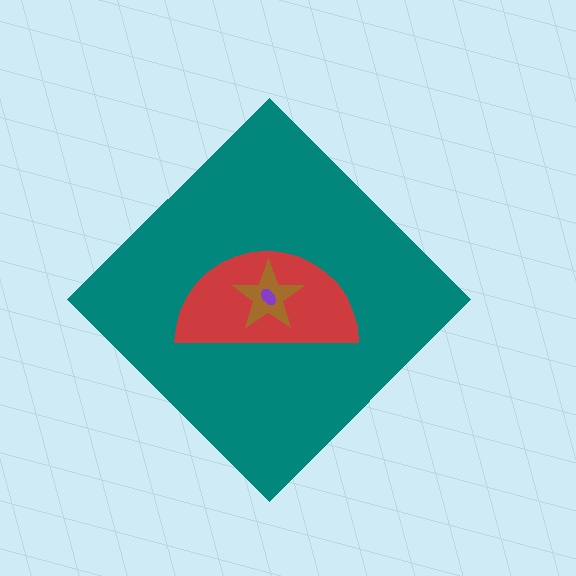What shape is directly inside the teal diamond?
The red semicircle.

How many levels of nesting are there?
4.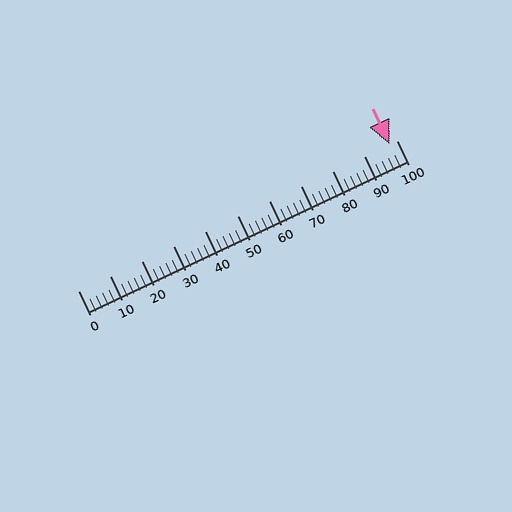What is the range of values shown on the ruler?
The ruler shows values from 0 to 100.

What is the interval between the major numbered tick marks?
The major tick marks are spaced 10 units apart.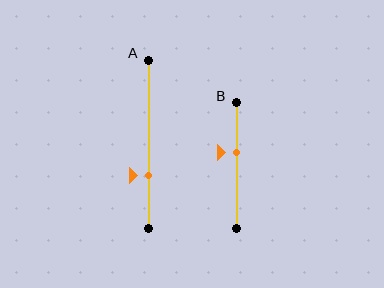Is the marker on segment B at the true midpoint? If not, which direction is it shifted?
No, the marker on segment B is shifted upward by about 11% of the segment length.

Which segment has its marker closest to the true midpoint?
Segment B has its marker closest to the true midpoint.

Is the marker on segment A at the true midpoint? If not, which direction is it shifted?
No, the marker on segment A is shifted downward by about 19% of the segment length.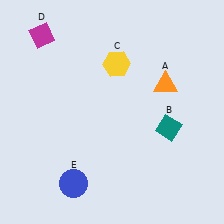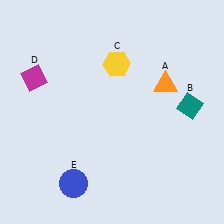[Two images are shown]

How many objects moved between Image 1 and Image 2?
2 objects moved between the two images.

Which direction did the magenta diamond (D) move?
The magenta diamond (D) moved down.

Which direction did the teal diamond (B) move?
The teal diamond (B) moved up.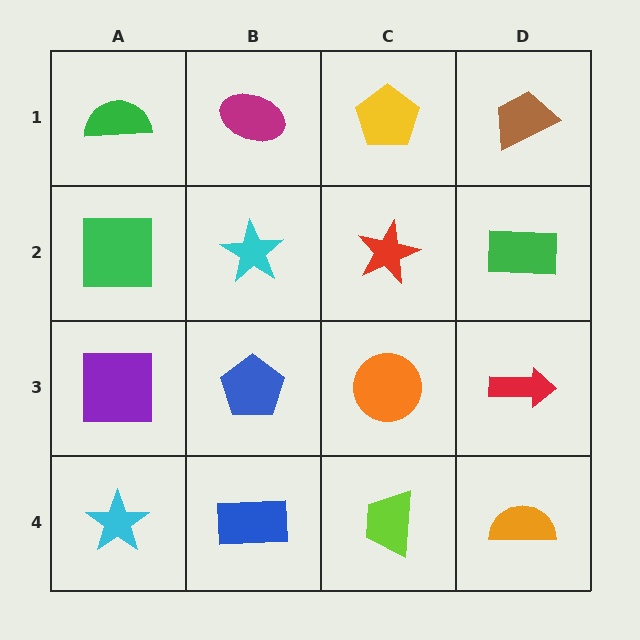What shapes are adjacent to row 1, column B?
A cyan star (row 2, column B), a green semicircle (row 1, column A), a yellow pentagon (row 1, column C).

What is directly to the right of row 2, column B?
A red star.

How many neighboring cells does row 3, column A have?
3.